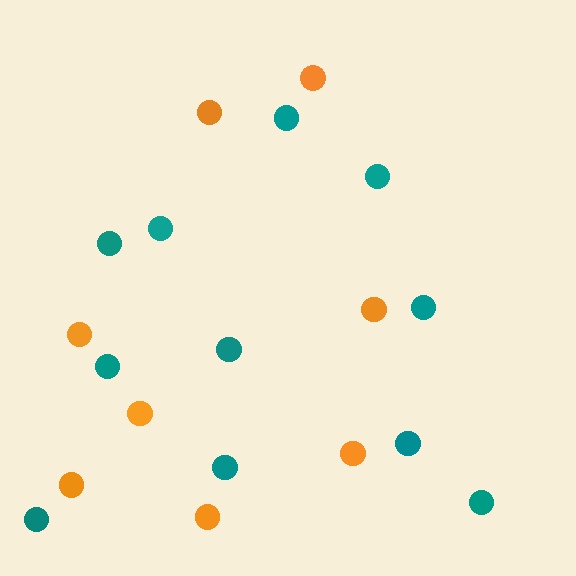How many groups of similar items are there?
There are 2 groups: one group of teal circles (11) and one group of orange circles (8).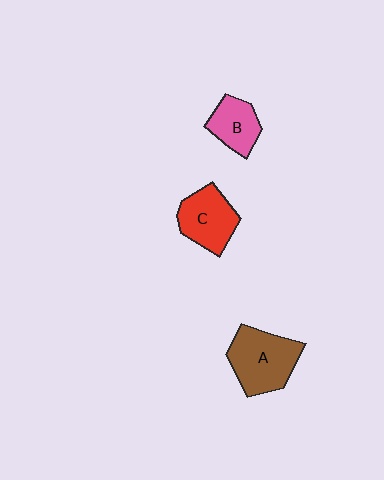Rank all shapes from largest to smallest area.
From largest to smallest: A (brown), C (red), B (pink).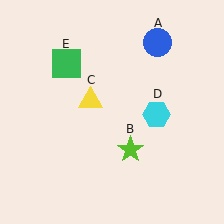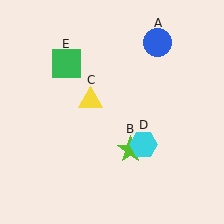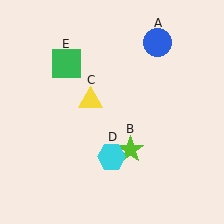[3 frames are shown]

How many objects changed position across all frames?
1 object changed position: cyan hexagon (object D).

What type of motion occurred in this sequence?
The cyan hexagon (object D) rotated clockwise around the center of the scene.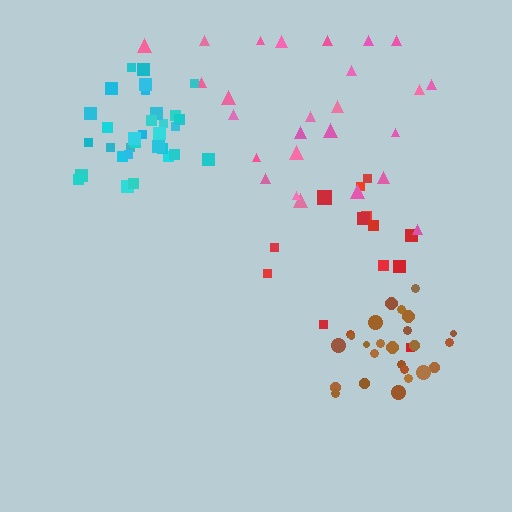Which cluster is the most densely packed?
Cyan.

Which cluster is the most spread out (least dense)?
Red.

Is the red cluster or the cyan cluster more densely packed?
Cyan.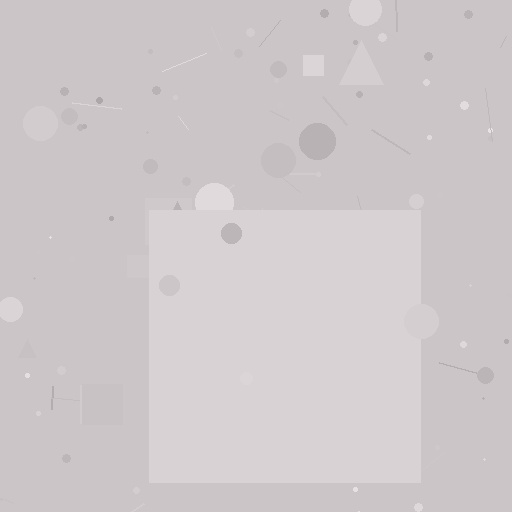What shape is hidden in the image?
A square is hidden in the image.